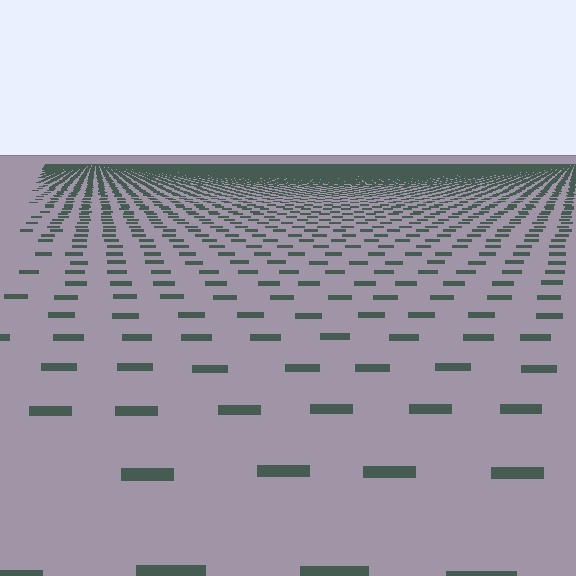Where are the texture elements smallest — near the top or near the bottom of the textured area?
Near the top.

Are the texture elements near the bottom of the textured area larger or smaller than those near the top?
Larger. Near the bottom, elements are closer to the viewer and appear at a bigger on-screen size.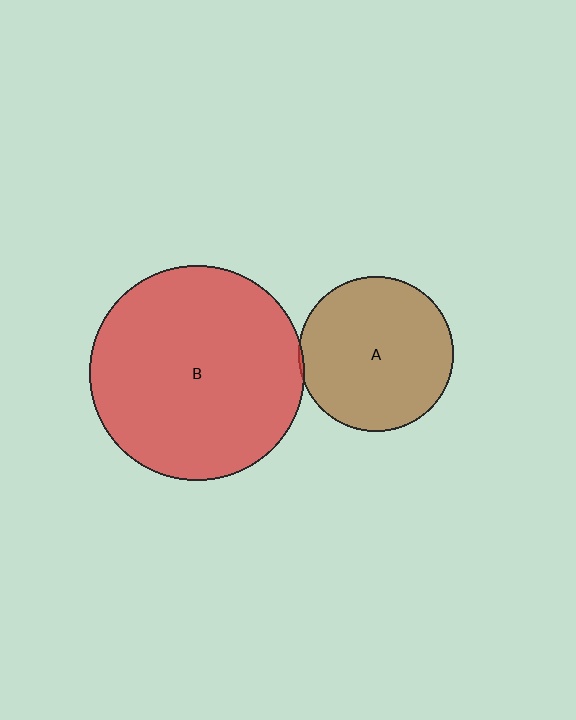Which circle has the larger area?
Circle B (red).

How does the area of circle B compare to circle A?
Approximately 1.9 times.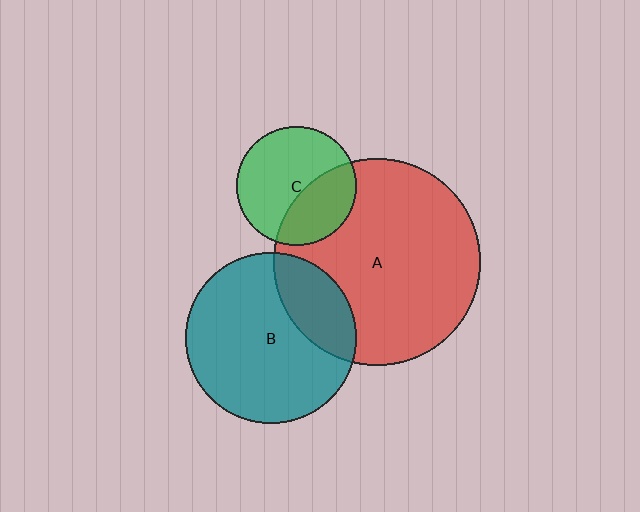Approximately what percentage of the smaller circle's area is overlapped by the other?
Approximately 25%.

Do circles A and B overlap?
Yes.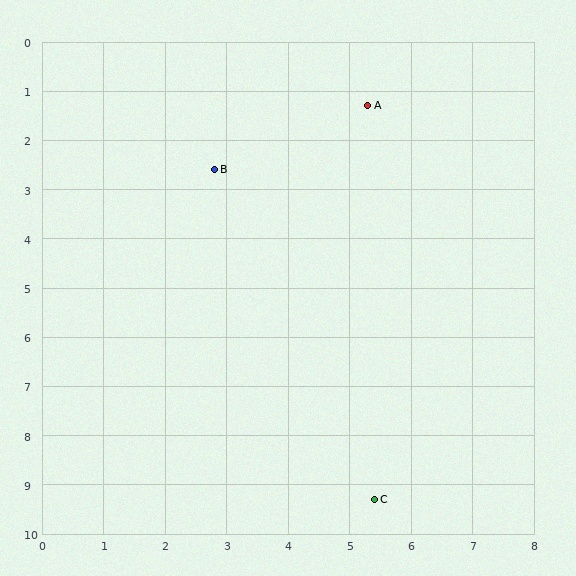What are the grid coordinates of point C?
Point C is at approximately (5.4, 9.3).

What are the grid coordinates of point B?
Point B is at approximately (2.8, 2.6).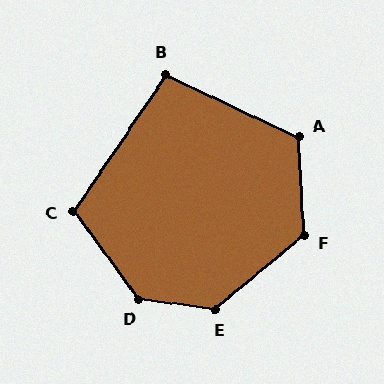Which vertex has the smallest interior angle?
B, at approximately 99 degrees.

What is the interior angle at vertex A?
Approximately 118 degrees (obtuse).